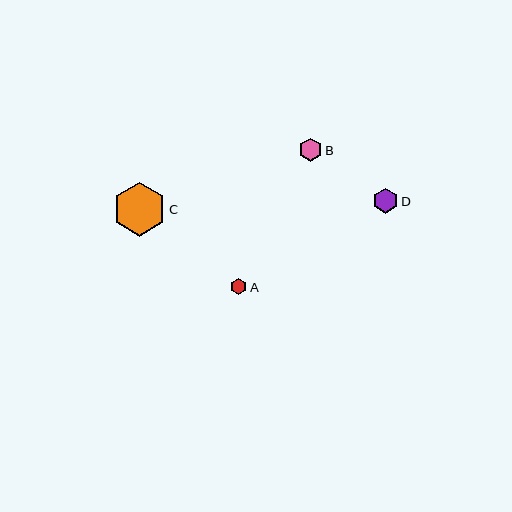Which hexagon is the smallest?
Hexagon A is the smallest with a size of approximately 16 pixels.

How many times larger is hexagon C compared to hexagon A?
Hexagon C is approximately 3.3 times the size of hexagon A.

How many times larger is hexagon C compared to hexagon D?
Hexagon C is approximately 2.2 times the size of hexagon D.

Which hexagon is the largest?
Hexagon C is the largest with a size of approximately 54 pixels.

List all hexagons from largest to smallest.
From largest to smallest: C, D, B, A.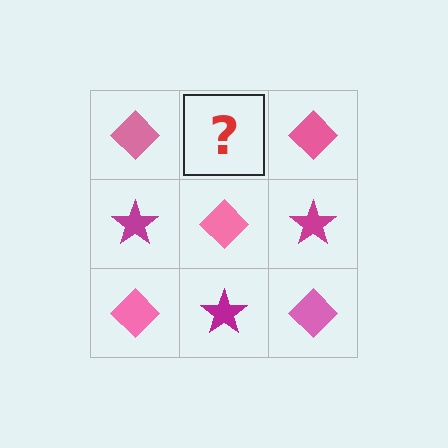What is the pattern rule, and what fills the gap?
The rule is that it alternates pink diamond and magenta star in a checkerboard pattern. The gap should be filled with a magenta star.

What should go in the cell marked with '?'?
The missing cell should contain a magenta star.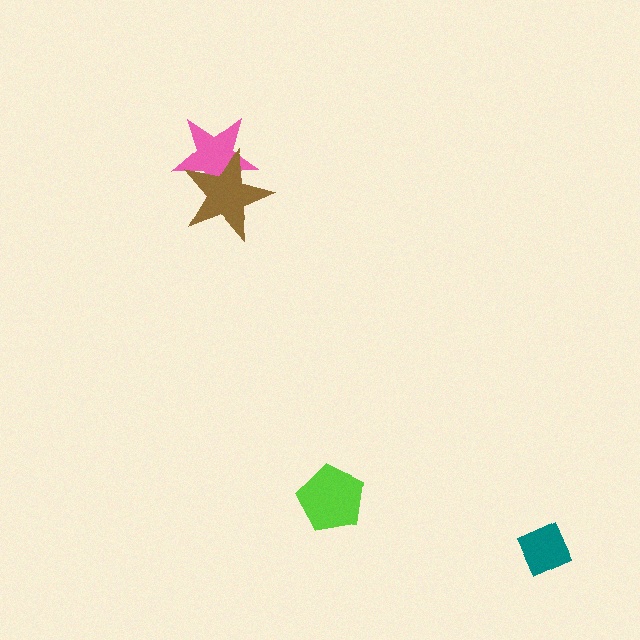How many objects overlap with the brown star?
1 object overlaps with the brown star.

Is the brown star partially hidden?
No, no other shape covers it.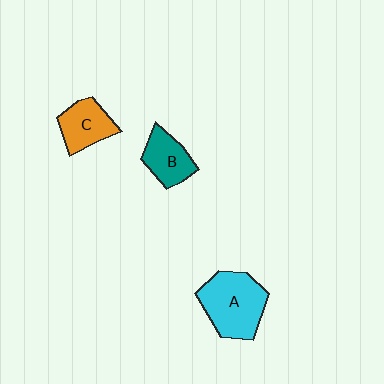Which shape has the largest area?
Shape A (cyan).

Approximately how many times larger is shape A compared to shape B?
Approximately 1.7 times.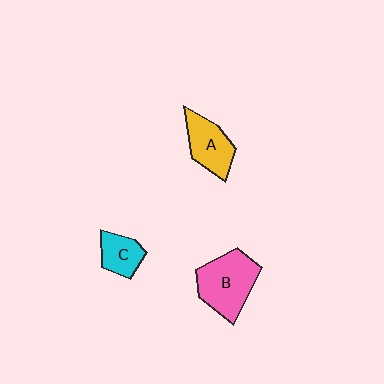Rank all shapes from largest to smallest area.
From largest to smallest: B (pink), A (yellow), C (cyan).